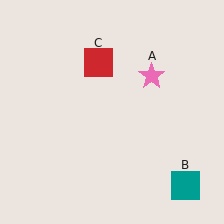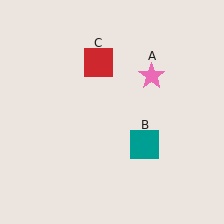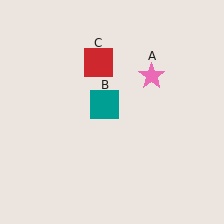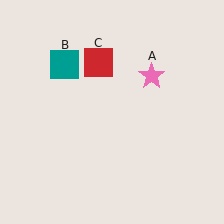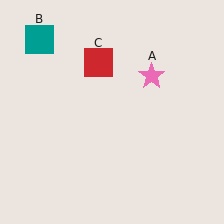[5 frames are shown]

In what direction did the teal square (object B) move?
The teal square (object B) moved up and to the left.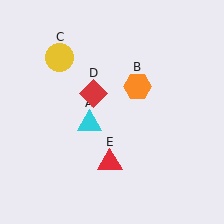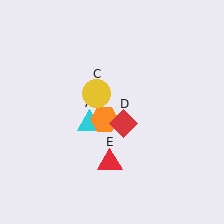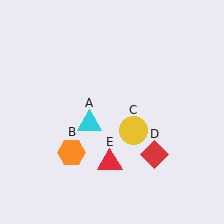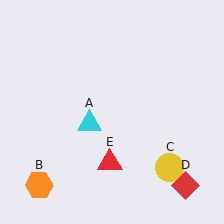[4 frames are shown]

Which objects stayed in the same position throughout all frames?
Cyan triangle (object A) and red triangle (object E) remained stationary.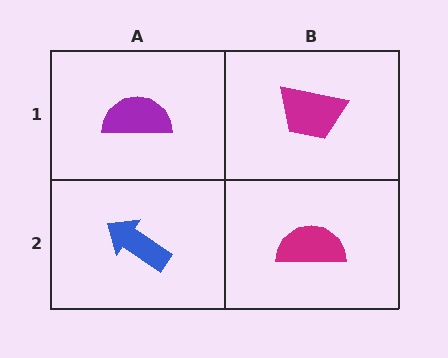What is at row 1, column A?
A purple semicircle.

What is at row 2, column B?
A magenta semicircle.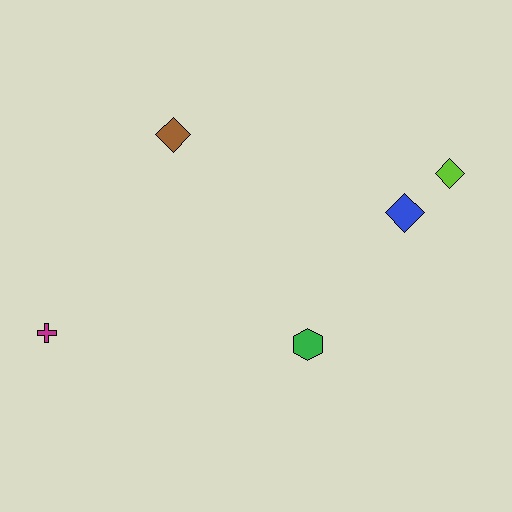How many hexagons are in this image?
There is 1 hexagon.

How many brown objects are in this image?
There is 1 brown object.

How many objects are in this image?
There are 5 objects.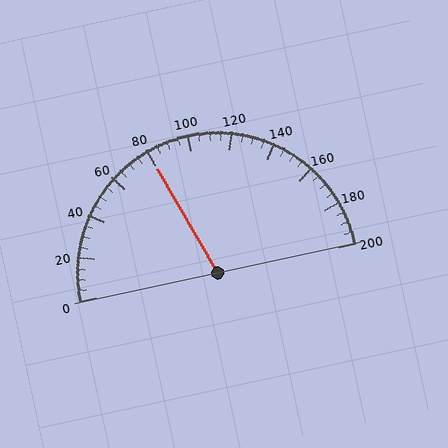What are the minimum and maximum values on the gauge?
The gauge ranges from 0 to 200.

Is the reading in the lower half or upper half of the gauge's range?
The reading is in the lower half of the range (0 to 200).